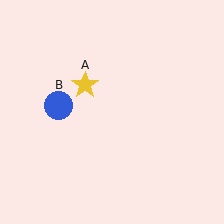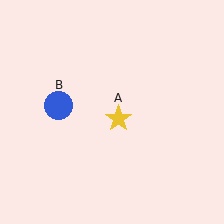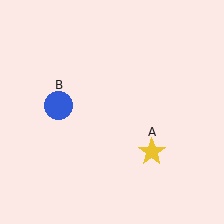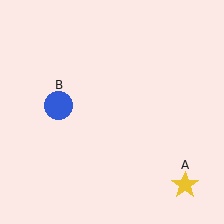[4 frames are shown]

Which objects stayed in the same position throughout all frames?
Blue circle (object B) remained stationary.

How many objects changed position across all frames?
1 object changed position: yellow star (object A).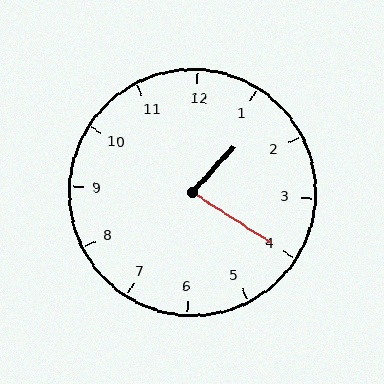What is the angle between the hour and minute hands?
Approximately 80 degrees.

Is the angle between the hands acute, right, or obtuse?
It is acute.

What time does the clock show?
1:20.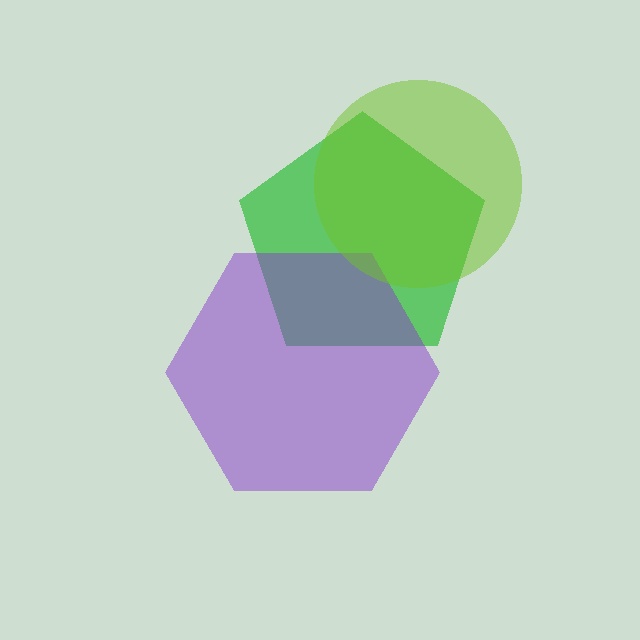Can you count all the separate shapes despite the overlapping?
Yes, there are 3 separate shapes.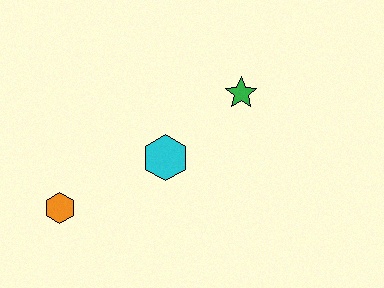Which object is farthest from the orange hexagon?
The green star is farthest from the orange hexagon.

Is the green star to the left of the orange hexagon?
No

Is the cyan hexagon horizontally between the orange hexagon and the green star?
Yes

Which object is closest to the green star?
The cyan hexagon is closest to the green star.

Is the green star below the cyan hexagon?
No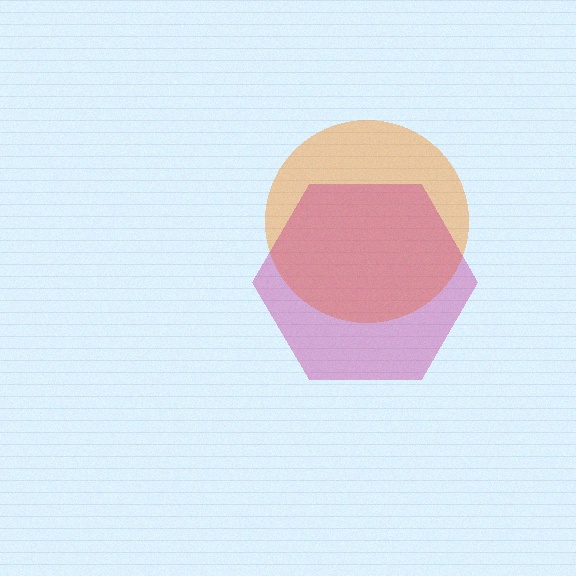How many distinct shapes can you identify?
There are 2 distinct shapes: an orange circle, a magenta hexagon.